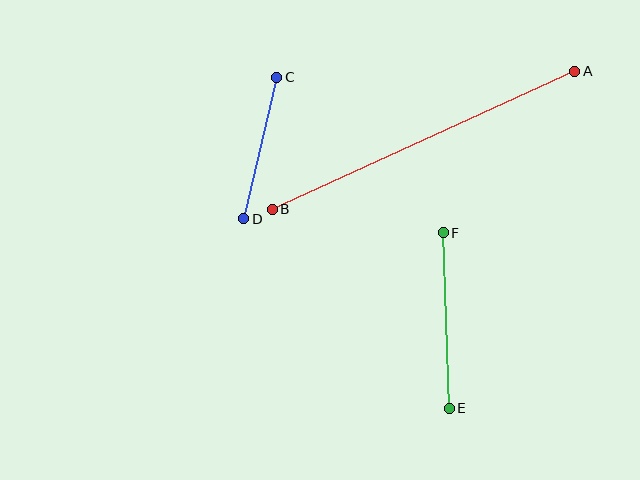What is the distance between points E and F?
The distance is approximately 175 pixels.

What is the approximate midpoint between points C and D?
The midpoint is at approximately (260, 148) pixels.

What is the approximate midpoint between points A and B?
The midpoint is at approximately (423, 140) pixels.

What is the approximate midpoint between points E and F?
The midpoint is at approximately (446, 321) pixels.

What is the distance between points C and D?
The distance is approximately 145 pixels.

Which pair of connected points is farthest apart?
Points A and B are farthest apart.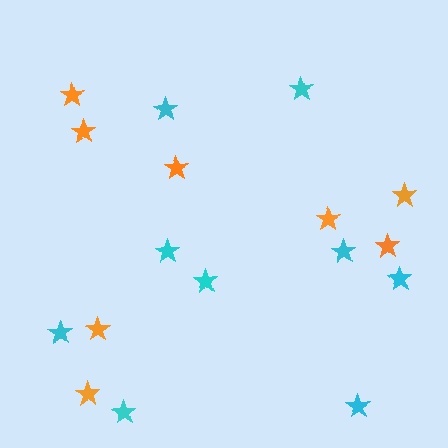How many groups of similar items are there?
There are 2 groups: one group of cyan stars (9) and one group of orange stars (8).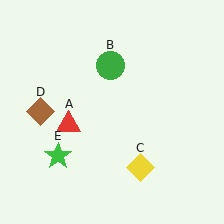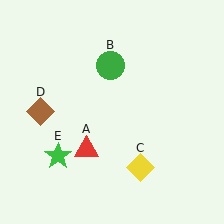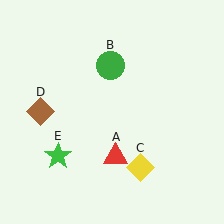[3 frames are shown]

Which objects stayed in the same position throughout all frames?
Green circle (object B) and yellow diamond (object C) and brown diamond (object D) and green star (object E) remained stationary.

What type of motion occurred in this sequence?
The red triangle (object A) rotated counterclockwise around the center of the scene.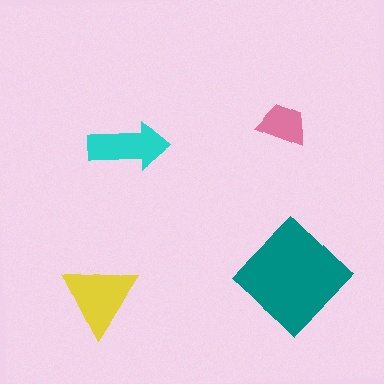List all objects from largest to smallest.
The teal diamond, the yellow triangle, the cyan arrow, the pink trapezoid.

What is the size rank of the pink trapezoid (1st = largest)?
4th.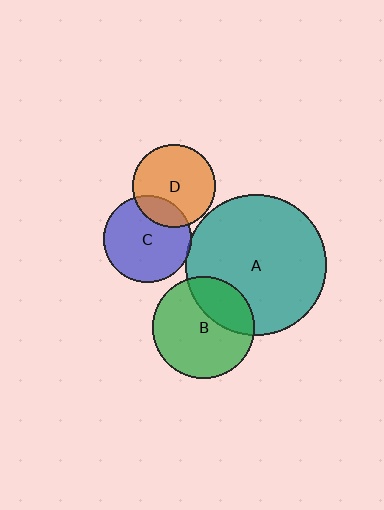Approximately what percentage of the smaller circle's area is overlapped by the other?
Approximately 20%.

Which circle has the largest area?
Circle A (teal).